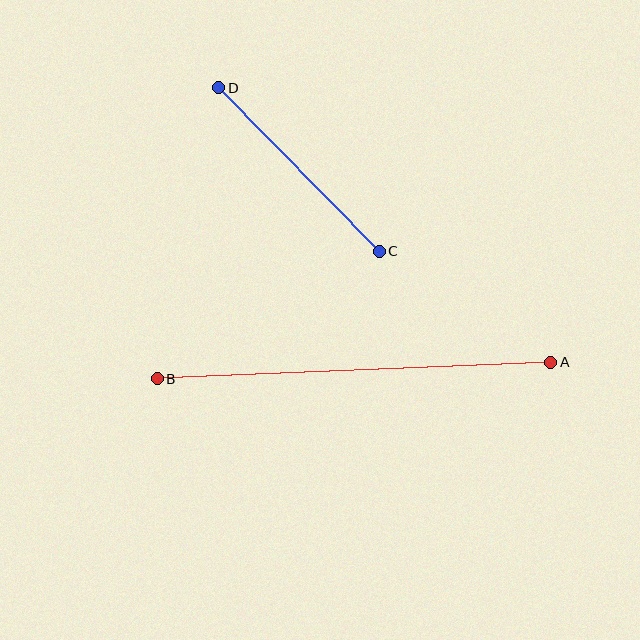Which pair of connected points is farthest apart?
Points A and B are farthest apart.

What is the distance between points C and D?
The distance is approximately 229 pixels.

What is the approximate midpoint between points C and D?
The midpoint is at approximately (299, 170) pixels.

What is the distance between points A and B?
The distance is approximately 394 pixels.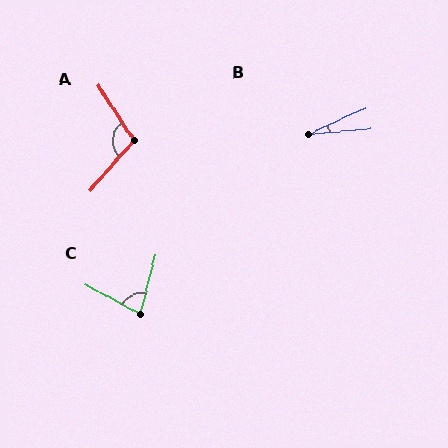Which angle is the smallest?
B, at approximately 20 degrees.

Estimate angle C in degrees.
Approximately 75 degrees.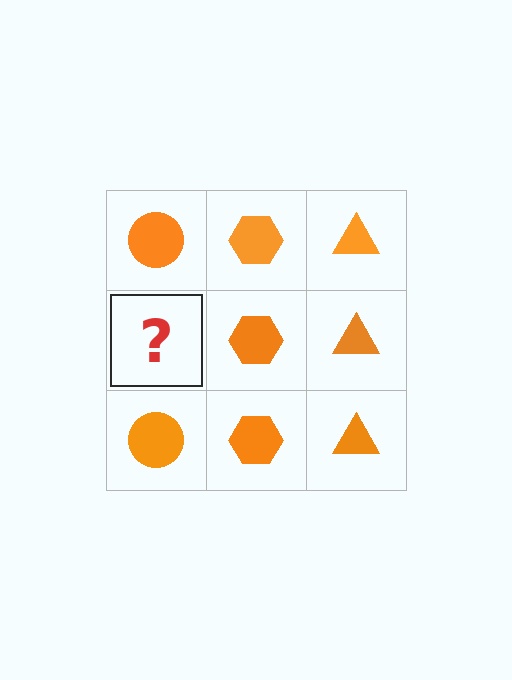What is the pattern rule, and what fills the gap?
The rule is that each column has a consistent shape. The gap should be filled with an orange circle.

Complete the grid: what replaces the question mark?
The question mark should be replaced with an orange circle.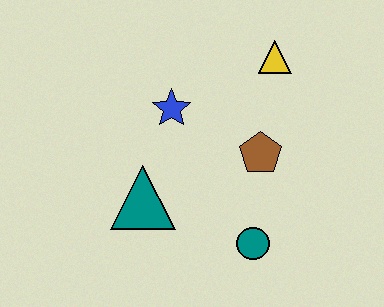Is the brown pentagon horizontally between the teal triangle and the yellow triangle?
Yes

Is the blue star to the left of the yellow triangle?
Yes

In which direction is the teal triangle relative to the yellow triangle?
The teal triangle is below the yellow triangle.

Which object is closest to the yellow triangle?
The brown pentagon is closest to the yellow triangle.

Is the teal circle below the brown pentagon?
Yes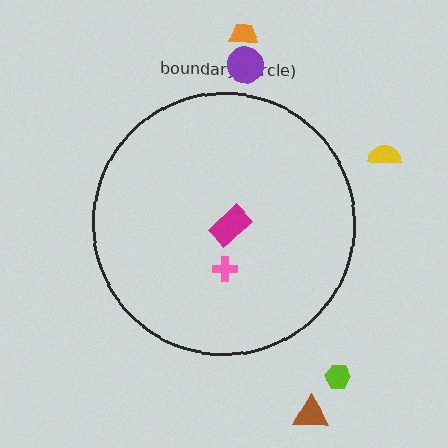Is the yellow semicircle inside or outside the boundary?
Outside.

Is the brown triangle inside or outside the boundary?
Outside.